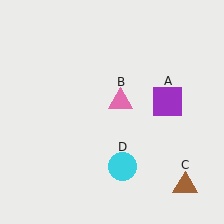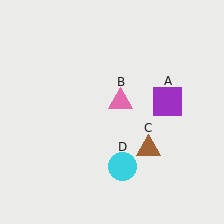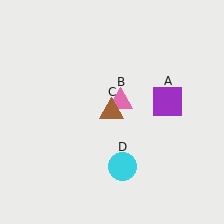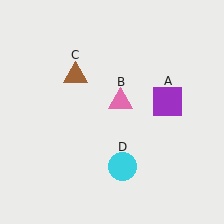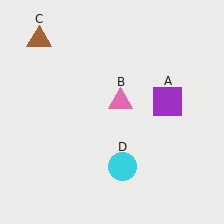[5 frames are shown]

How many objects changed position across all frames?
1 object changed position: brown triangle (object C).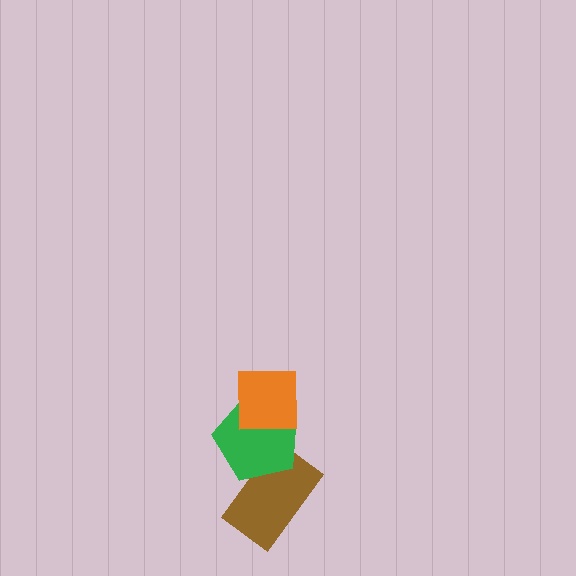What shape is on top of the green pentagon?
The orange square is on top of the green pentagon.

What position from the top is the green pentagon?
The green pentagon is 2nd from the top.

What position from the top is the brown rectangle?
The brown rectangle is 3rd from the top.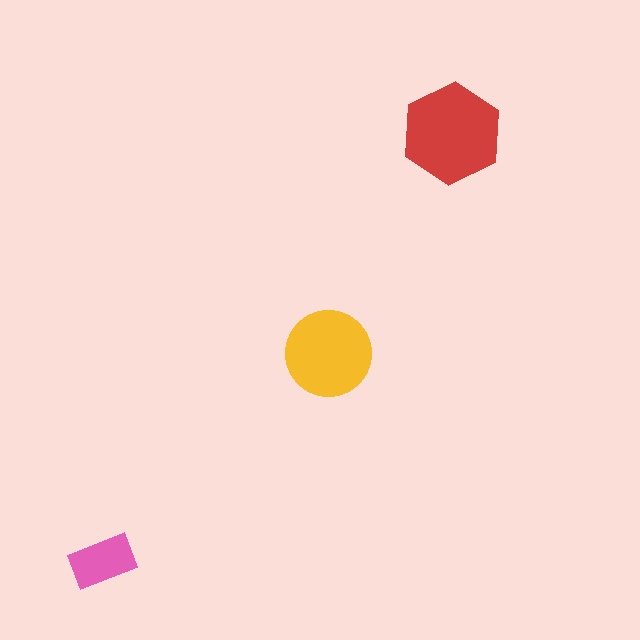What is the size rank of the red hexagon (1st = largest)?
1st.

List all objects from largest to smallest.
The red hexagon, the yellow circle, the pink rectangle.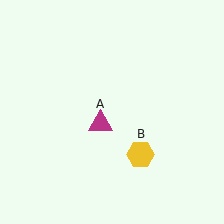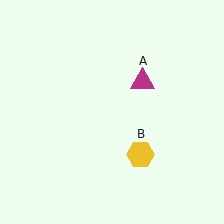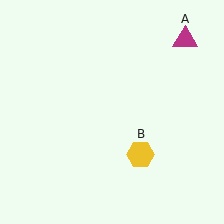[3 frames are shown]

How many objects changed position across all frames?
1 object changed position: magenta triangle (object A).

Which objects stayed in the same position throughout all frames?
Yellow hexagon (object B) remained stationary.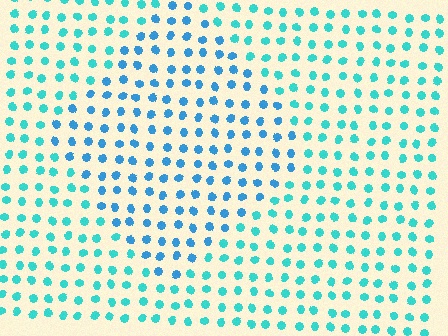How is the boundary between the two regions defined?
The boundary is defined purely by a slight shift in hue (about 28 degrees). Spacing, size, and orientation are identical on both sides.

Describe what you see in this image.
The image is filled with small cyan elements in a uniform arrangement. A diamond-shaped region is visible where the elements are tinted to a slightly different hue, forming a subtle color boundary.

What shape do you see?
I see a diamond.